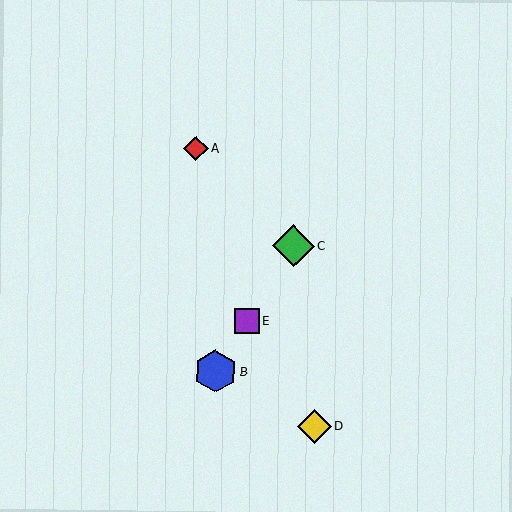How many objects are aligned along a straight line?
3 objects (B, C, E) are aligned along a straight line.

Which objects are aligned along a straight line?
Objects B, C, E are aligned along a straight line.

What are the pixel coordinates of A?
Object A is at (196, 149).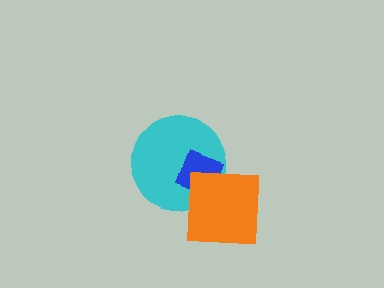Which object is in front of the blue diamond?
The orange square is in front of the blue diamond.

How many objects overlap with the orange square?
2 objects overlap with the orange square.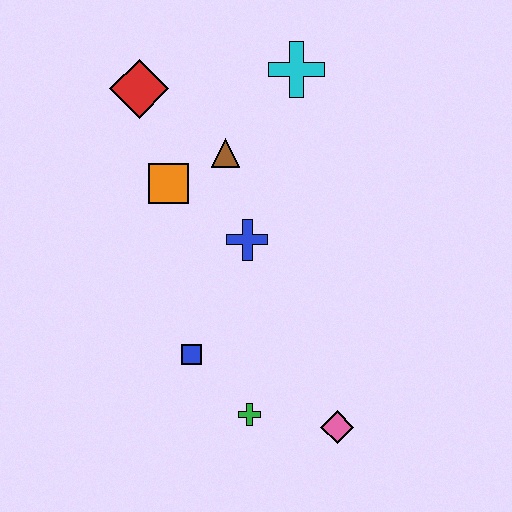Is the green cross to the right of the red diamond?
Yes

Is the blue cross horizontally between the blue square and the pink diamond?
Yes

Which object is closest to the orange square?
The brown triangle is closest to the orange square.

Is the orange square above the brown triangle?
No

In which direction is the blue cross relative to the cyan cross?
The blue cross is below the cyan cross.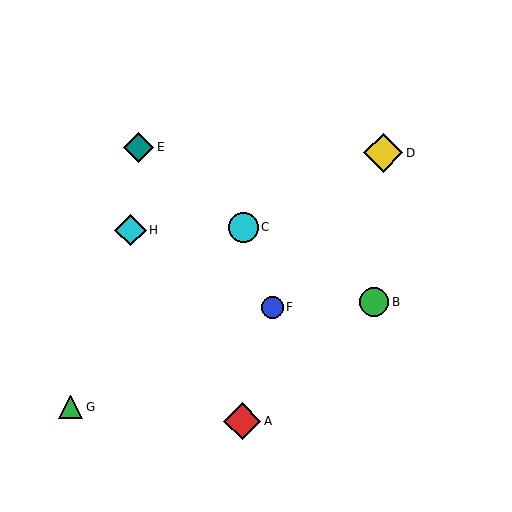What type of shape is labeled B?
Shape B is a green circle.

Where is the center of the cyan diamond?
The center of the cyan diamond is at (131, 230).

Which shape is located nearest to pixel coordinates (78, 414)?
The green triangle (labeled G) at (71, 407) is nearest to that location.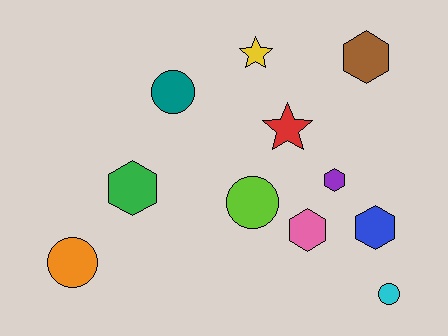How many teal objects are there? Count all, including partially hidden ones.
There is 1 teal object.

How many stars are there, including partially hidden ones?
There are 2 stars.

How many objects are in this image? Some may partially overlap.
There are 11 objects.